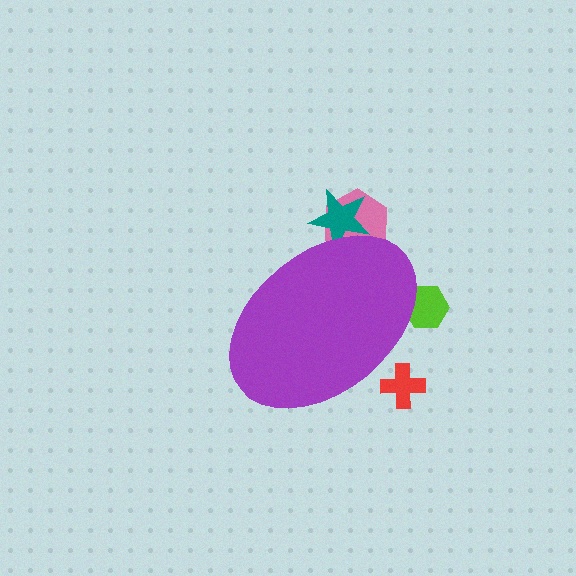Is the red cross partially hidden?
Yes, the red cross is partially hidden behind the purple ellipse.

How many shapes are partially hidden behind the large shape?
4 shapes are partially hidden.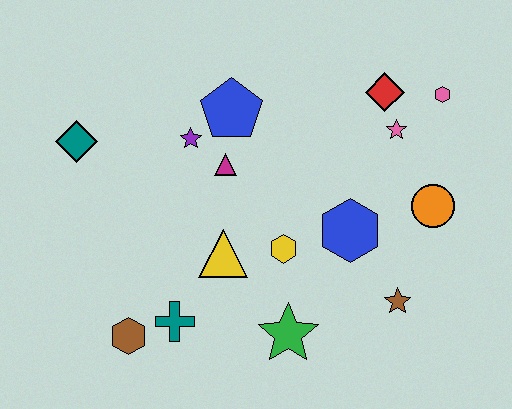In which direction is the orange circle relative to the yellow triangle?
The orange circle is to the right of the yellow triangle.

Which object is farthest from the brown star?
The teal diamond is farthest from the brown star.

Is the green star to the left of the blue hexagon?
Yes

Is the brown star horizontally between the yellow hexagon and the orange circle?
Yes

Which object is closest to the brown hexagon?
The teal cross is closest to the brown hexagon.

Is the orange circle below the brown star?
No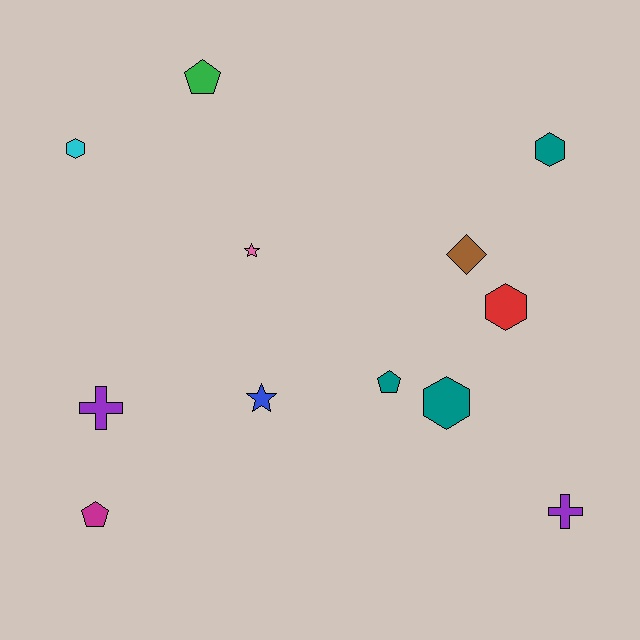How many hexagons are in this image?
There are 4 hexagons.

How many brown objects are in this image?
There is 1 brown object.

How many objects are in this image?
There are 12 objects.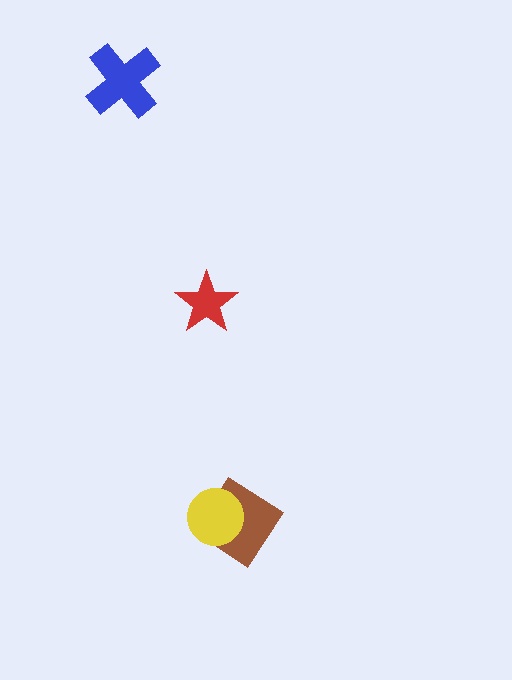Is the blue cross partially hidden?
No, no other shape covers it.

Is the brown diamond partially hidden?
Yes, it is partially covered by another shape.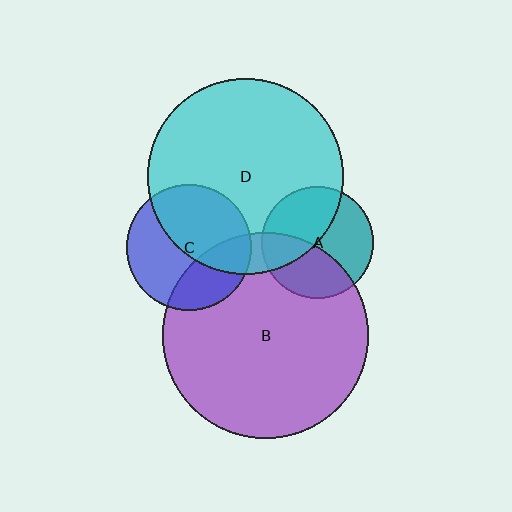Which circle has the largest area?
Circle B (purple).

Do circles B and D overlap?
Yes.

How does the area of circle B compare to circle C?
Approximately 2.7 times.